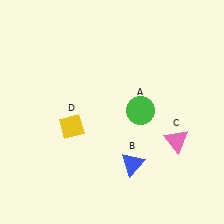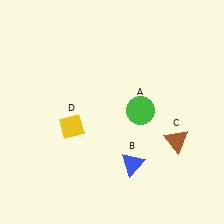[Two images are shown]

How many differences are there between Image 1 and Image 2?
There is 1 difference between the two images.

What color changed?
The triangle (C) changed from pink in Image 1 to brown in Image 2.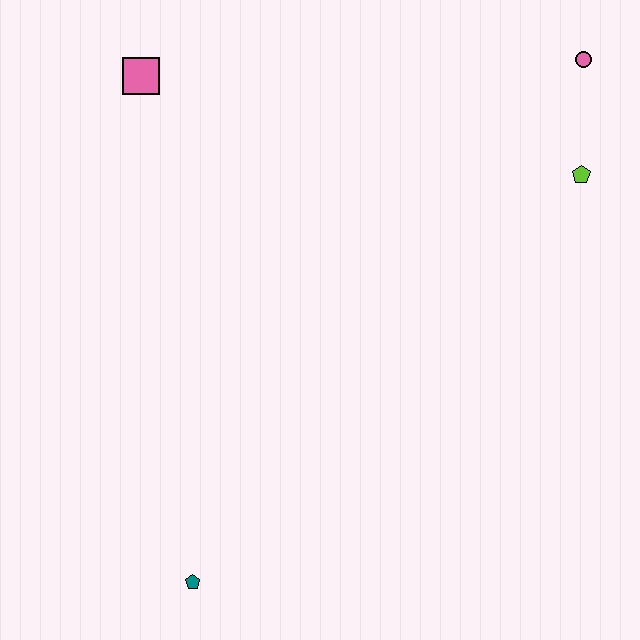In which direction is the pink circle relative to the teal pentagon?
The pink circle is above the teal pentagon.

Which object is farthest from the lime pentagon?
The teal pentagon is farthest from the lime pentagon.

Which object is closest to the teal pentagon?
The pink square is closest to the teal pentagon.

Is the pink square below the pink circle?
Yes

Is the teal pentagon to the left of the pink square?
No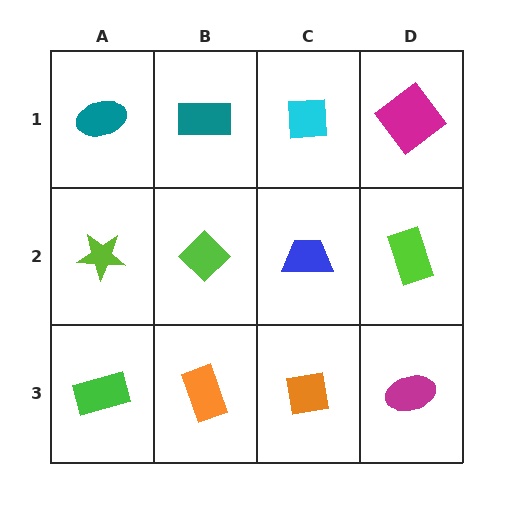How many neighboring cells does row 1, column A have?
2.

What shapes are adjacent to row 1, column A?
A lime star (row 2, column A), a teal rectangle (row 1, column B).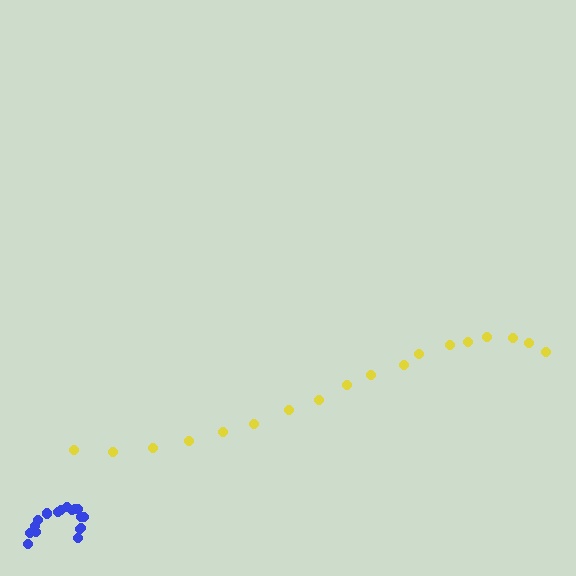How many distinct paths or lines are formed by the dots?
There are 2 distinct paths.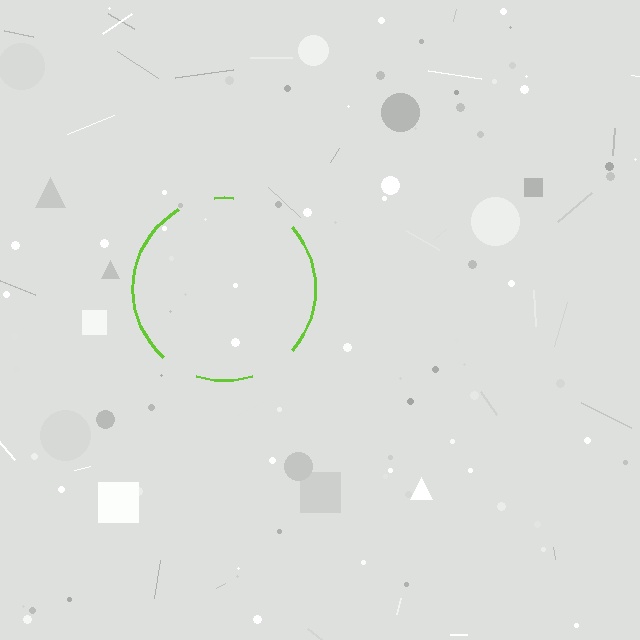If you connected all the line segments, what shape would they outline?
They would outline a circle.